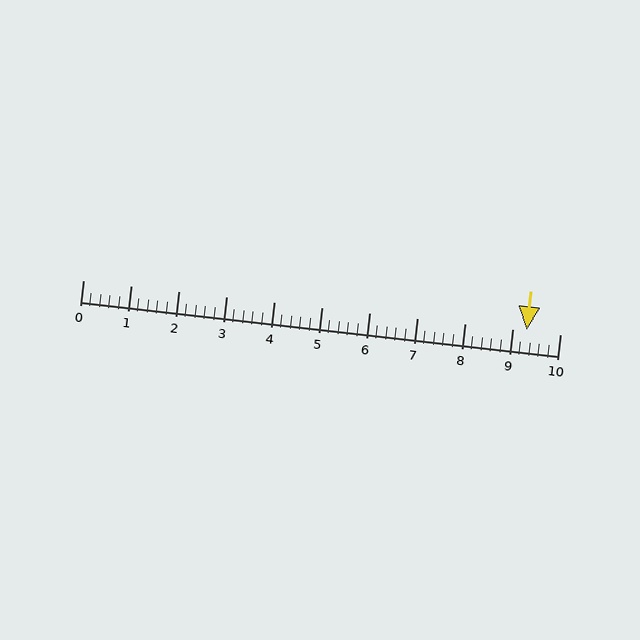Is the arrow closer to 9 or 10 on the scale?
The arrow is closer to 9.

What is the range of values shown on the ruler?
The ruler shows values from 0 to 10.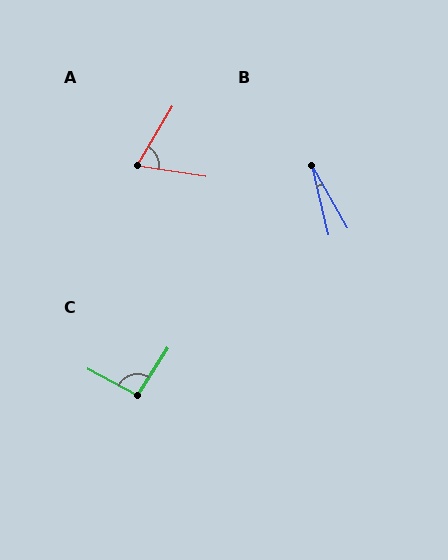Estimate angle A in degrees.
Approximately 68 degrees.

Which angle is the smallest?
B, at approximately 17 degrees.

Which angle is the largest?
C, at approximately 94 degrees.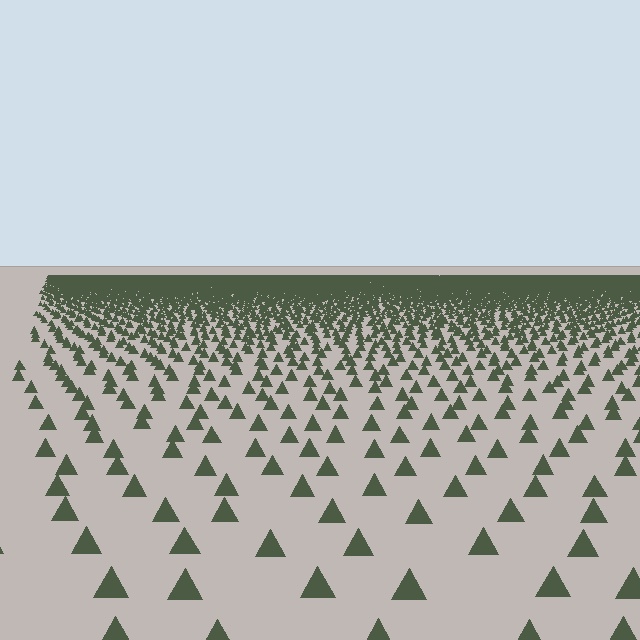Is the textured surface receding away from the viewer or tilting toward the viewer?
The surface is receding away from the viewer. Texture elements get smaller and denser toward the top.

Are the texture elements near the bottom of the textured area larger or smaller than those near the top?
Larger. Near the bottom, elements are closer to the viewer and appear at a bigger on-screen size.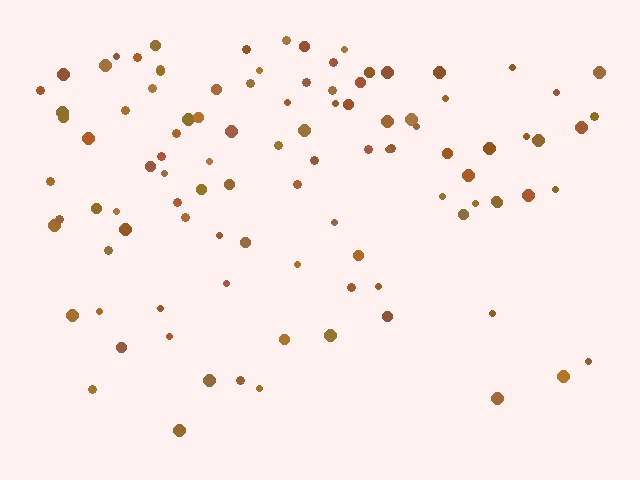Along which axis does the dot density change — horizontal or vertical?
Vertical.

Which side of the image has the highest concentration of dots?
The top.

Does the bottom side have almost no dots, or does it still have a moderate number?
Still a moderate number, just noticeably fewer than the top.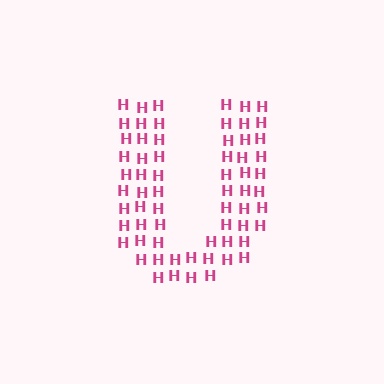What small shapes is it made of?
It is made of small letter H's.